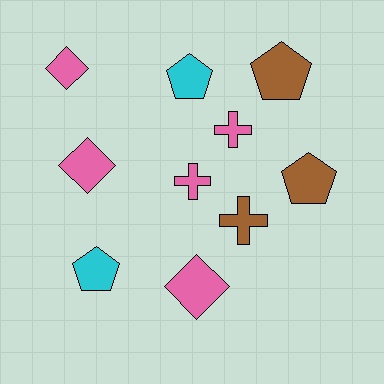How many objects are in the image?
There are 10 objects.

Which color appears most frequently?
Pink, with 5 objects.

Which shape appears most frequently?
Pentagon, with 4 objects.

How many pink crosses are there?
There are 2 pink crosses.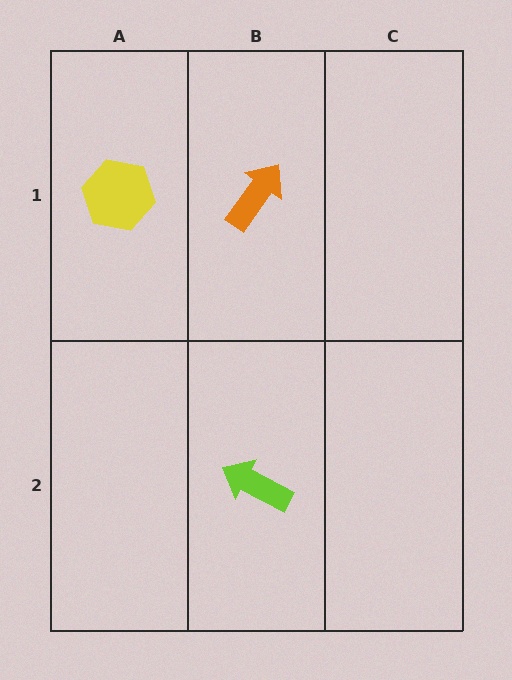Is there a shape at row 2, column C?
No, that cell is empty.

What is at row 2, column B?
A lime arrow.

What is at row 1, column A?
A yellow hexagon.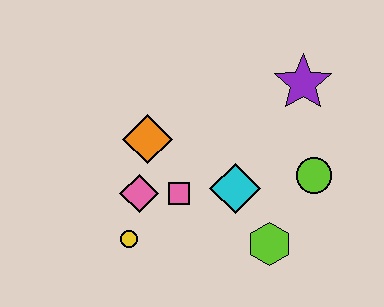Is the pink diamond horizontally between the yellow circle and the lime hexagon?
Yes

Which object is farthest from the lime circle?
The yellow circle is farthest from the lime circle.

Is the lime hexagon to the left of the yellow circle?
No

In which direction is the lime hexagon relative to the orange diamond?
The lime hexagon is to the right of the orange diamond.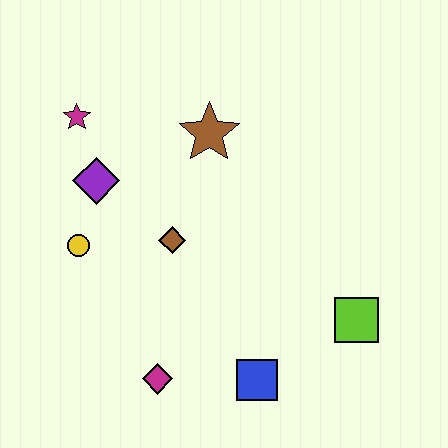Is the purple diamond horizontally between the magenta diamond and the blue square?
No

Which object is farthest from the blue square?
The magenta star is farthest from the blue square.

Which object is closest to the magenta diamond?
The blue square is closest to the magenta diamond.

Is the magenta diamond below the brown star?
Yes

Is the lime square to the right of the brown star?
Yes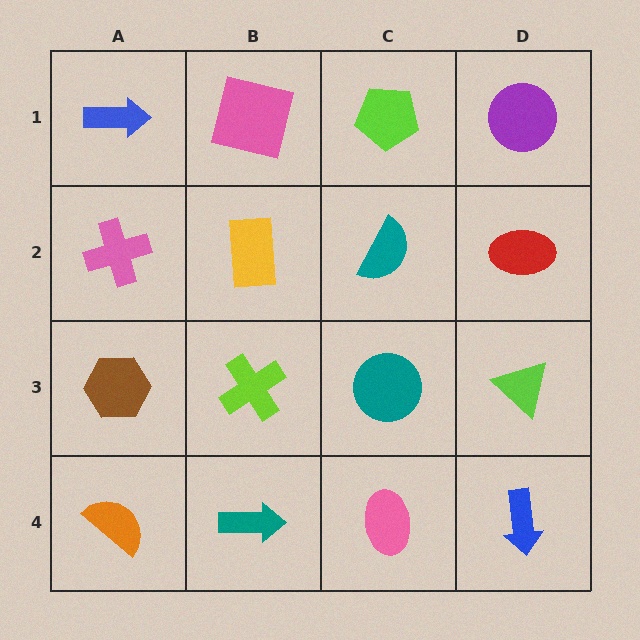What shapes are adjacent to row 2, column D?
A purple circle (row 1, column D), a lime triangle (row 3, column D), a teal semicircle (row 2, column C).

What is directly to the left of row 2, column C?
A yellow rectangle.